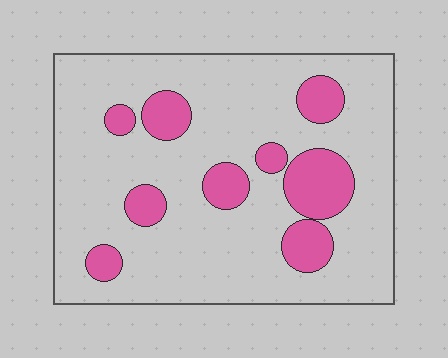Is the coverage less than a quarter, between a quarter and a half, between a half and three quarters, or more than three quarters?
Less than a quarter.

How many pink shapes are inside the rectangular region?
9.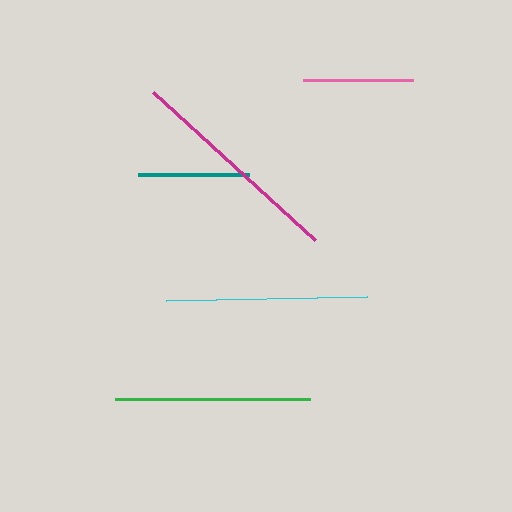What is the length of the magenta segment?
The magenta segment is approximately 219 pixels long.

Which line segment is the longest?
The magenta line is the longest at approximately 219 pixels.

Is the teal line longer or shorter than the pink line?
The teal line is longer than the pink line.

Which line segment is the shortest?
The pink line is the shortest at approximately 111 pixels.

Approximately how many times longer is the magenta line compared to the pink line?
The magenta line is approximately 2.0 times the length of the pink line.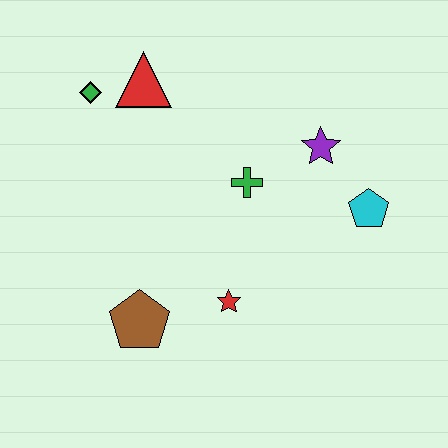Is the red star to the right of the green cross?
No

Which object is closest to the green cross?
The purple star is closest to the green cross.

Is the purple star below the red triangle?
Yes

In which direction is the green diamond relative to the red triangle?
The green diamond is to the left of the red triangle.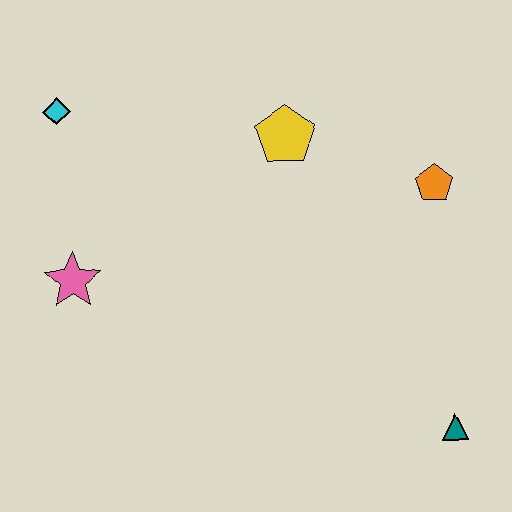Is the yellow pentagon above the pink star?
Yes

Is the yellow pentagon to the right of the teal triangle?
No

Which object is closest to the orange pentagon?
The yellow pentagon is closest to the orange pentagon.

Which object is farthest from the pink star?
The teal triangle is farthest from the pink star.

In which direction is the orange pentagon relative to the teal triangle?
The orange pentagon is above the teal triangle.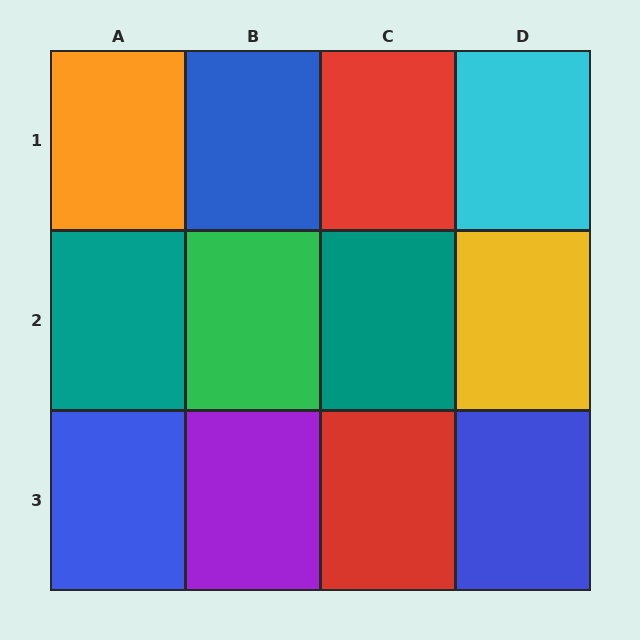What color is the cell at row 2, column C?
Teal.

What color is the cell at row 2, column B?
Green.